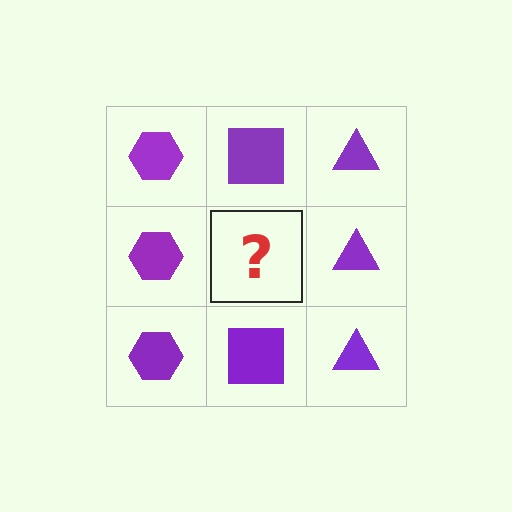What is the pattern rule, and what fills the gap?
The rule is that each column has a consistent shape. The gap should be filled with a purple square.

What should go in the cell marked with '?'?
The missing cell should contain a purple square.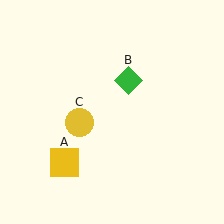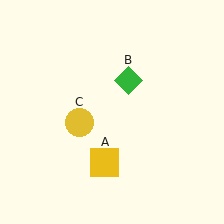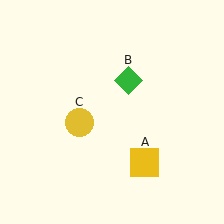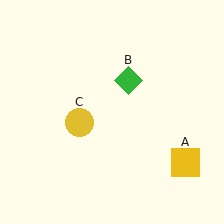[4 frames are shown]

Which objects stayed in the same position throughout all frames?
Green diamond (object B) and yellow circle (object C) remained stationary.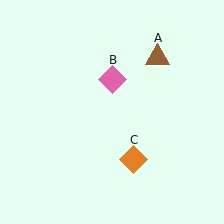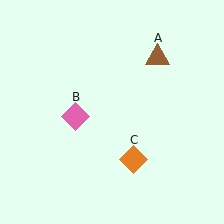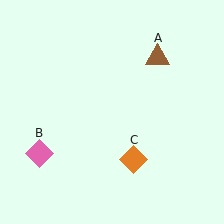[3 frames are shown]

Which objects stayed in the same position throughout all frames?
Brown triangle (object A) and orange diamond (object C) remained stationary.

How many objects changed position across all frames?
1 object changed position: pink diamond (object B).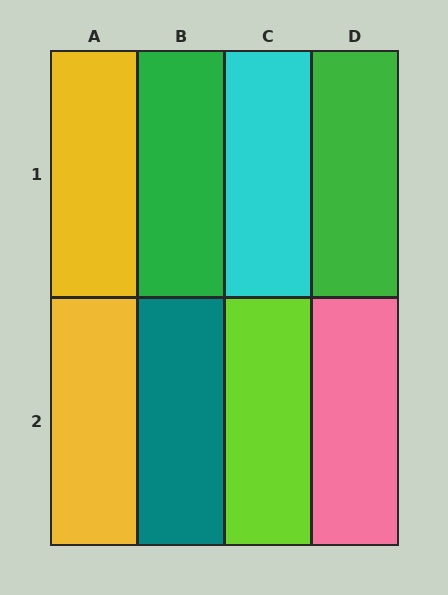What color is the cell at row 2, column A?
Yellow.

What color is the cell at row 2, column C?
Lime.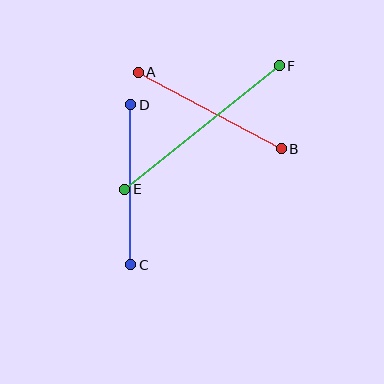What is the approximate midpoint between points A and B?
The midpoint is at approximately (210, 111) pixels.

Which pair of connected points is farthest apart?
Points E and F are farthest apart.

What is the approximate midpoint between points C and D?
The midpoint is at approximately (131, 185) pixels.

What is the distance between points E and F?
The distance is approximately 198 pixels.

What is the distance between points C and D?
The distance is approximately 160 pixels.